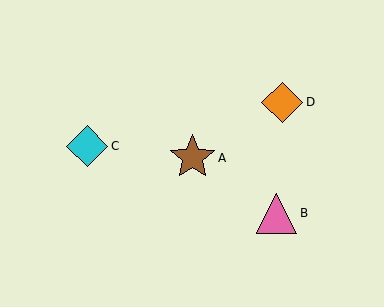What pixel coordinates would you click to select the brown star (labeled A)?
Click at (192, 158) to select the brown star A.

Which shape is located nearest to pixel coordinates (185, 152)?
The brown star (labeled A) at (192, 158) is nearest to that location.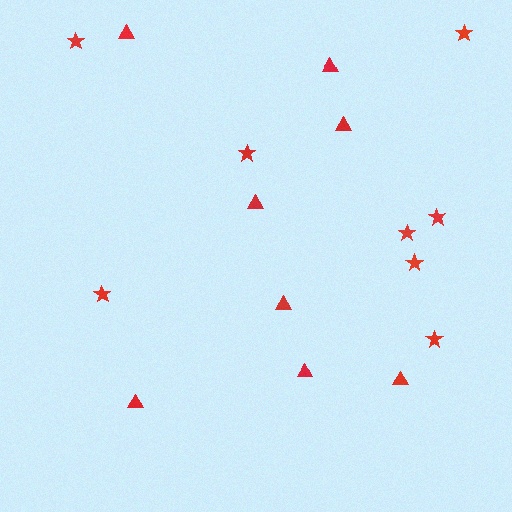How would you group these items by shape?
There are 2 groups: one group of triangles (8) and one group of stars (8).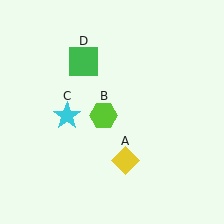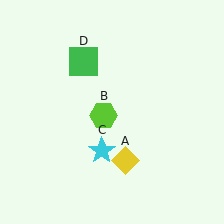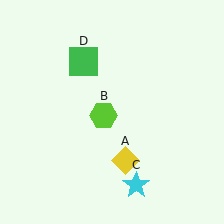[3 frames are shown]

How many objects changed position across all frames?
1 object changed position: cyan star (object C).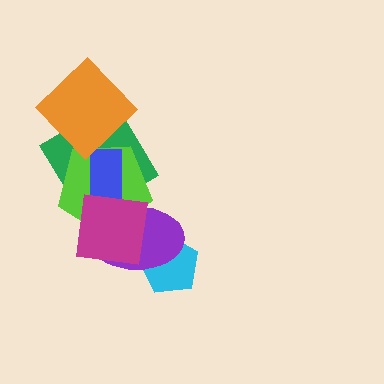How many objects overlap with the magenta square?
5 objects overlap with the magenta square.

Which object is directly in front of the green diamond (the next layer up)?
The lime pentagon is directly in front of the green diamond.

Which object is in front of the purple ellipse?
The magenta square is in front of the purple ellipse.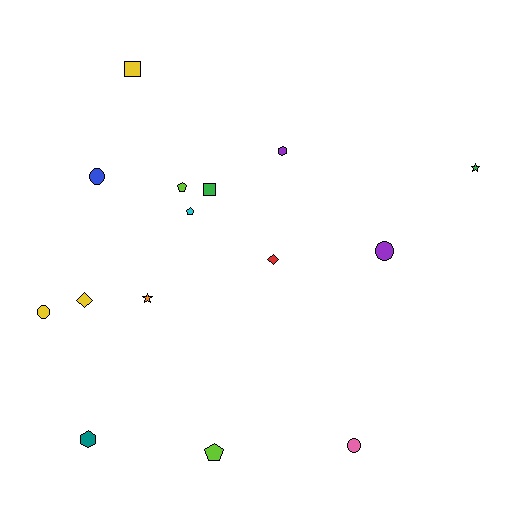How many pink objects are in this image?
There is 1 pink object.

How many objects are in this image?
There are 15 objects.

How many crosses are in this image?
There are no crosses.